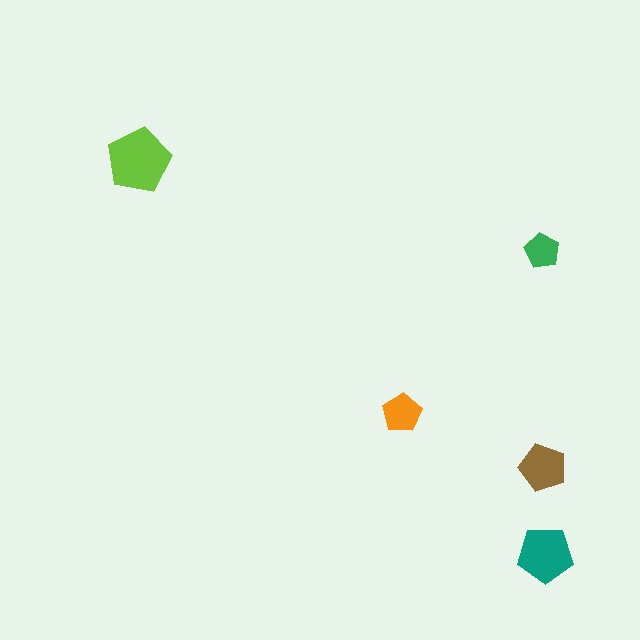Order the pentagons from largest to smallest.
the lime one, the teal one, the brown one, the orange one, the green one.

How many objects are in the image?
There are 5 objects in the image.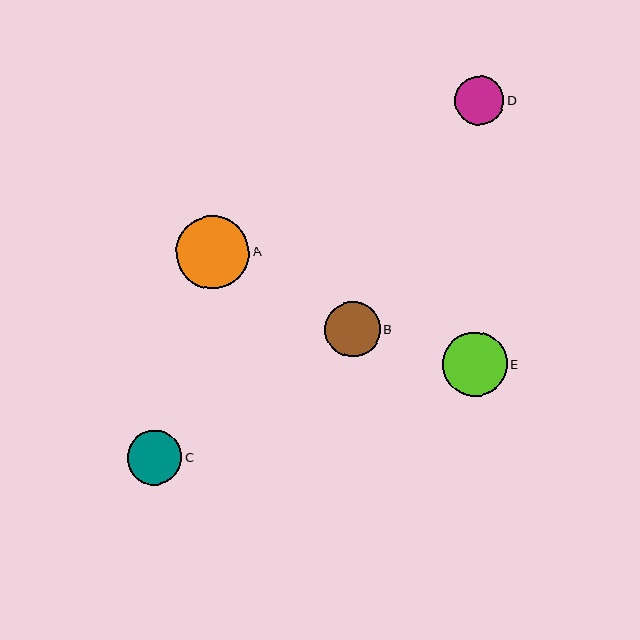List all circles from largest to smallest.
From largest to smallest: A, E, B, C, D.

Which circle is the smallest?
Circle D is the smallest with a size of approximately 49 pixels.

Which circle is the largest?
Circle A is the largest with a size of approximately 74 pixels.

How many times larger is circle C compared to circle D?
Circle C is approximately 1.1 times the size of circle D.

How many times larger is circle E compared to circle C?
Circle E is approximately 1.2 times the size of circle C.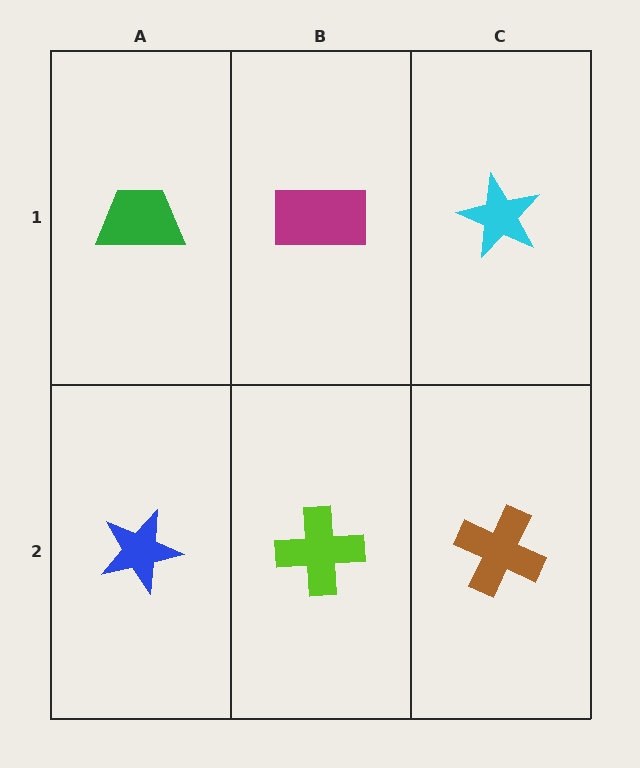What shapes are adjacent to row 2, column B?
A magenta rectangle (row 1, column B), a blue star (row 2, column A), a brown cross (row 2, column C).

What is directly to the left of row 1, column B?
A green trapezoid.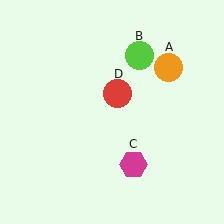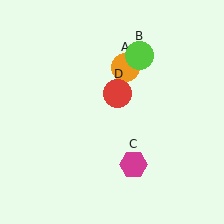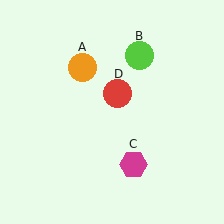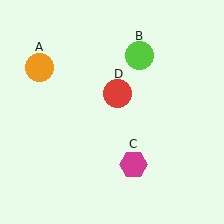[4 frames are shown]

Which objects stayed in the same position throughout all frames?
Lime circle (object B) and magenta hexagon (object C) and red circle (object D) remained stationary.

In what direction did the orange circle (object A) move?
The orange circle (object A) moved left.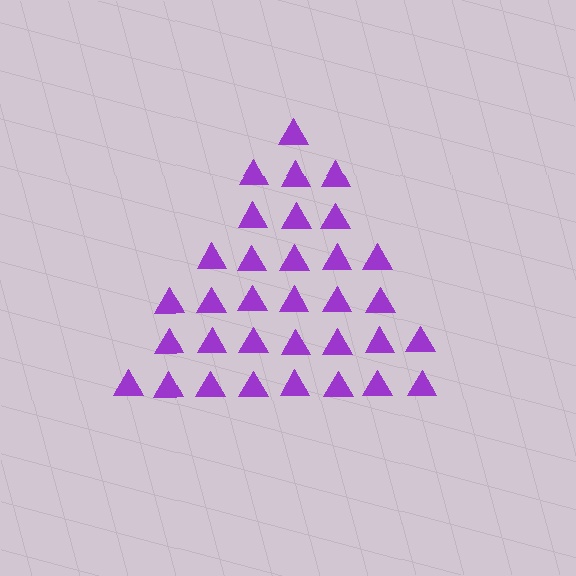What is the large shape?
The large shape is a triangle.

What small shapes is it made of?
It is made of small triangles.